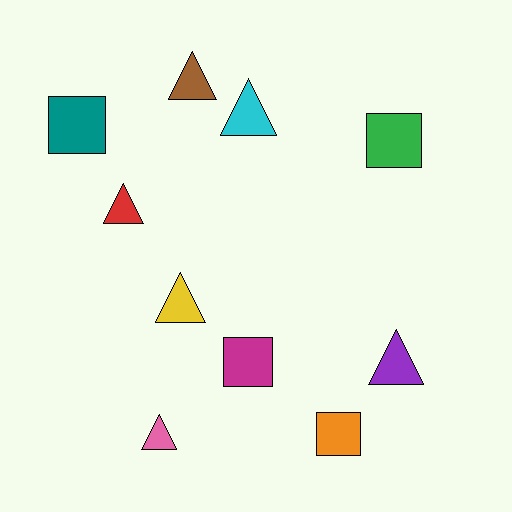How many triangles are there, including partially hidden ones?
There are 6 triangles.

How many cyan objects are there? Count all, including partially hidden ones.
There is 1 cyan object.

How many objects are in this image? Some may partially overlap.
There are 10 objects.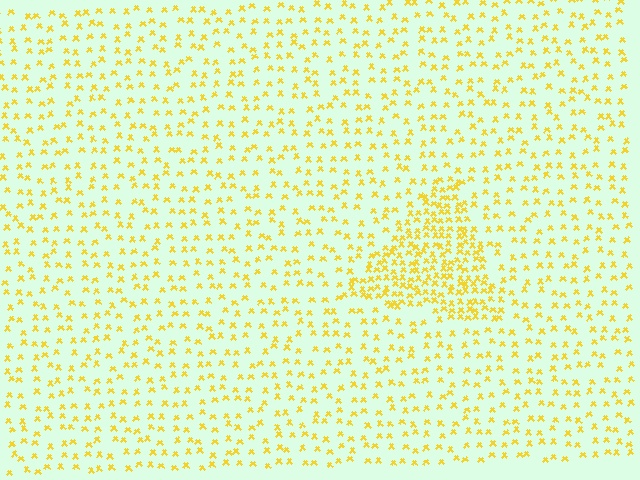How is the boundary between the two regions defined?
The boundary is defined by a change in element density (approximately 2.4x ratio). All elements are the same color, size, and shape.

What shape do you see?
I see a triangle.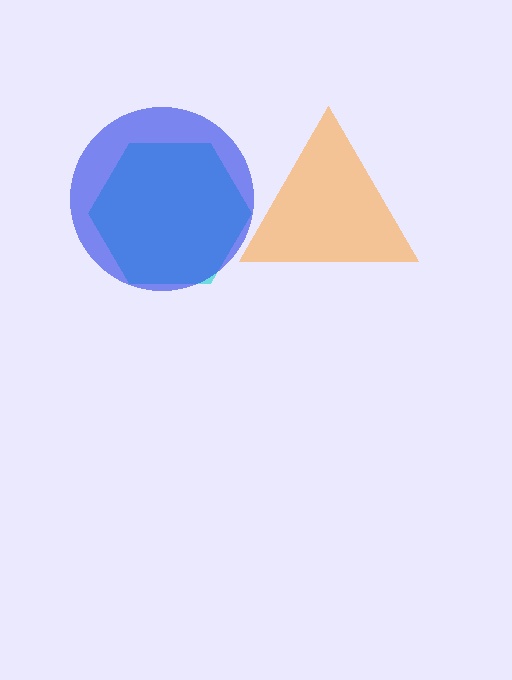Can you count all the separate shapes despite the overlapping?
Yes, there are 3 separate shapes.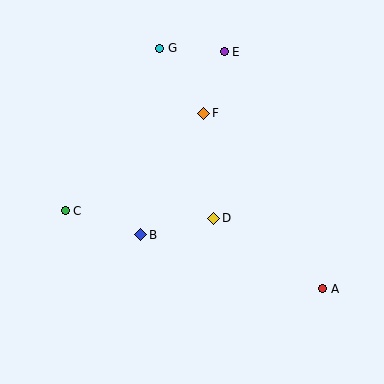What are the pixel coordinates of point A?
Point A is at (323, 289).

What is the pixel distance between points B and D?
The distance between B and D is 74 pixels.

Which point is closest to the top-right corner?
Point E is closest to the top-right corner.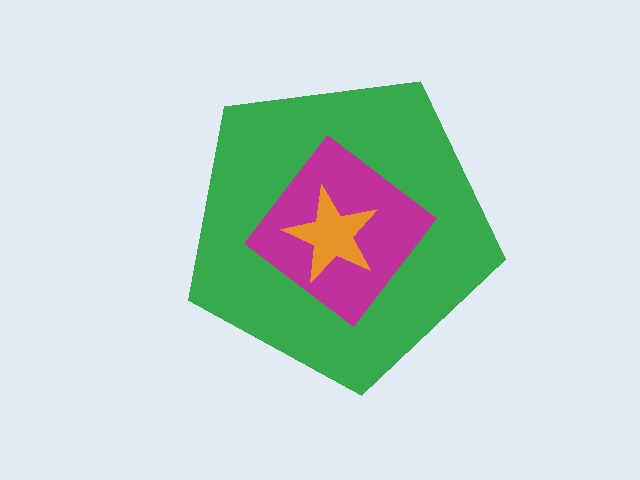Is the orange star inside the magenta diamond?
Yes.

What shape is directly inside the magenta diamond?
The orange star.